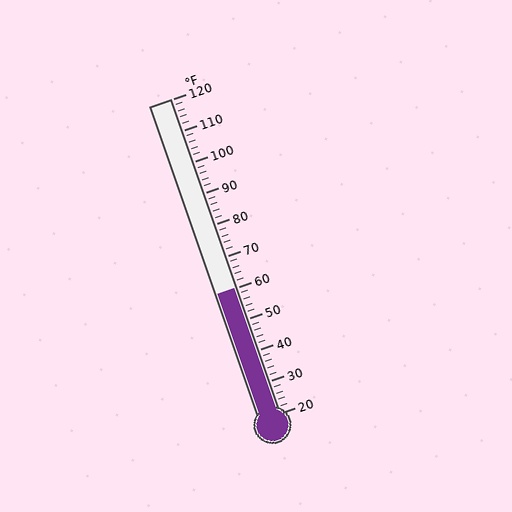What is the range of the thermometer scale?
The thermometer scale ranges from 20°F to 120°F.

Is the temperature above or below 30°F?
The temperature is above 30°F.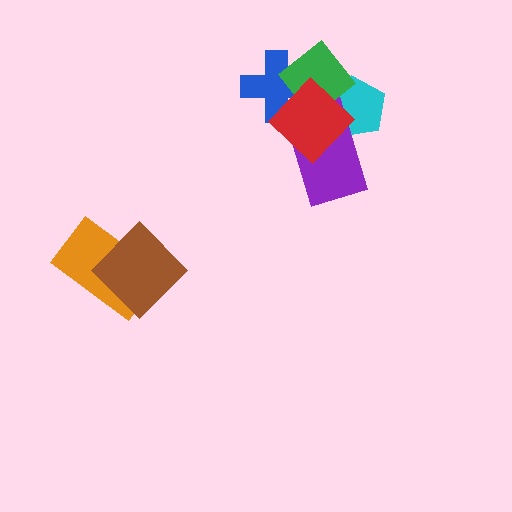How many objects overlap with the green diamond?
4 objects overlap with the green diamond.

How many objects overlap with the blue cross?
2 objects overlap with the blue cross.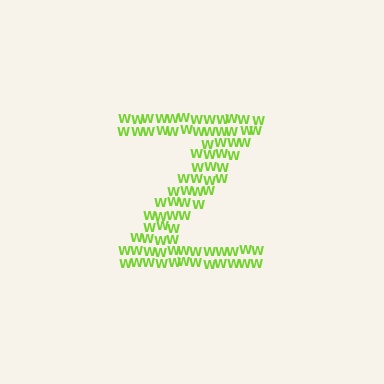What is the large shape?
The large shape is the letter Z.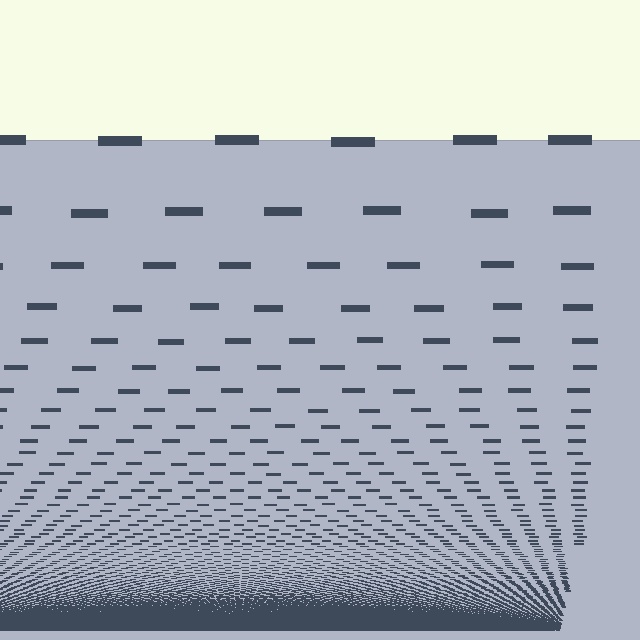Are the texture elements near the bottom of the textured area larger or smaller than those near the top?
Smaller. The gradient is inverted — elements near the bottom are smaller and denser.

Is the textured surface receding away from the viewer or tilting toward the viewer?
The surface appears to tilt toward the viewer. Texture elements get larger and sparser toward the top.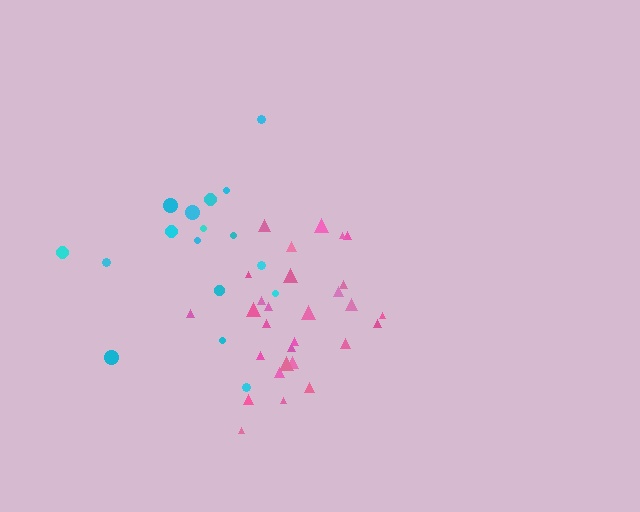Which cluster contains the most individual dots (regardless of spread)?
Pink (29).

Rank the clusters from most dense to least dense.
pink, cyan.